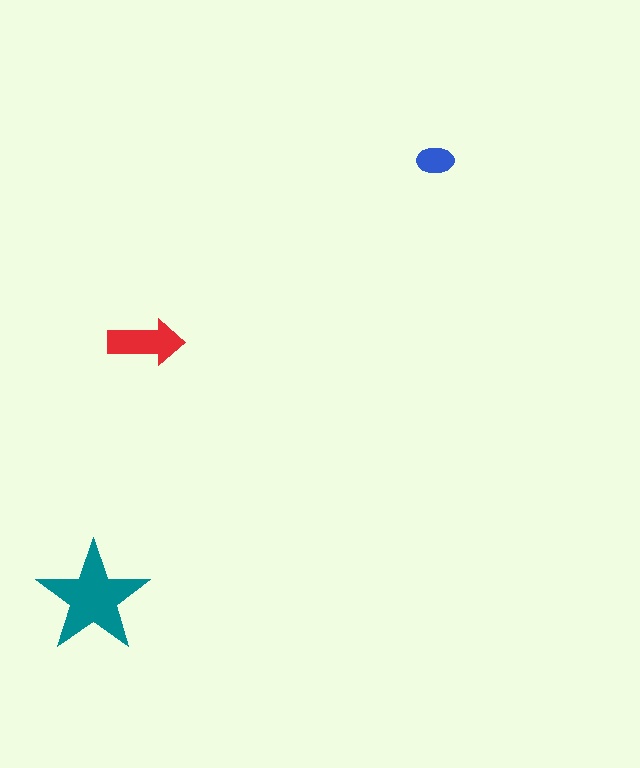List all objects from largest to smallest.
The teal star, the red arrow, the blue ellipse.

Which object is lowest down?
The teal star is bottommost.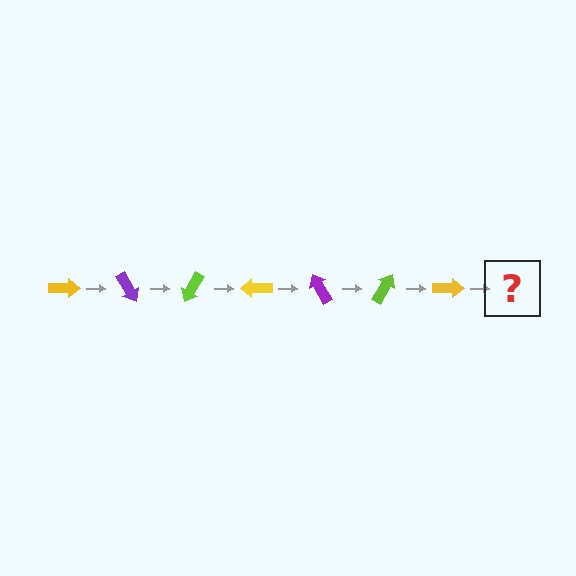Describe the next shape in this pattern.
It should be a purple arrow, rotated 420 degrees from the start.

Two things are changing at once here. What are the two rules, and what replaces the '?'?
The two rules are that it rotates 60 degrees each step and the color cycles through yellow, purple, and lime. The '?' should be a purple arrow, rotated 420 degrees from the start.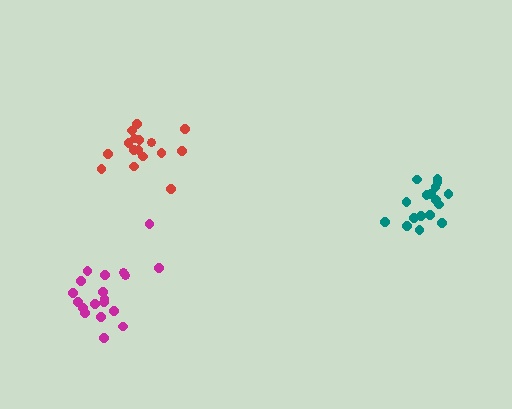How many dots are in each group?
Group 1: 17 dots, Group 2: 16 dots, Group 3: 19 dots (52 total).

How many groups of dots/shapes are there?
There are 3 groups.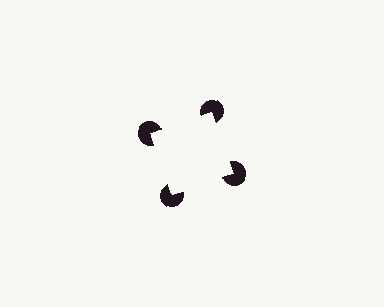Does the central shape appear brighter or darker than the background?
It typically appears slightly brighter than the background, even though no actual brightness change is drawn.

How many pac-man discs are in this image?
There are 4 — one at each vertex of the illusory square.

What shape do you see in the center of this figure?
An illusory square — its edges are inferred from the aligned wedge cuts in the pac-man discs, not physically drawn.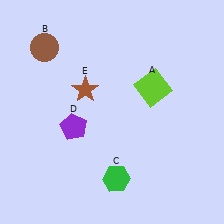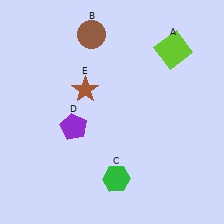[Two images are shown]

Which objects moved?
The objects that moved are: the lime square (A), the brown circle (B).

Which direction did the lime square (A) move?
The lime square (A) moved up.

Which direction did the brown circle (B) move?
The brown circle (B) moved right.